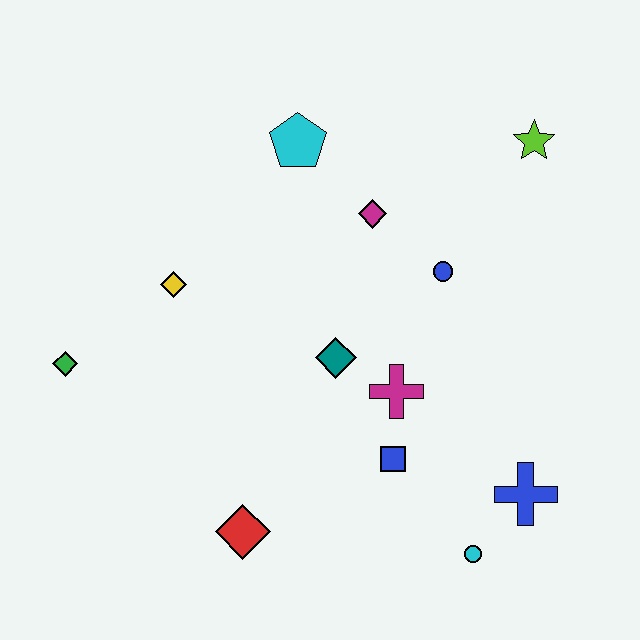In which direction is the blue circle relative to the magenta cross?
The blue circle is above the magenta cross.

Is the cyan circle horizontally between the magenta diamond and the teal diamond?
No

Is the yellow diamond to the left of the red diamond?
Yes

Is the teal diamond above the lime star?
No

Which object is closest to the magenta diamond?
The blue circle is closest to the magenta diamond.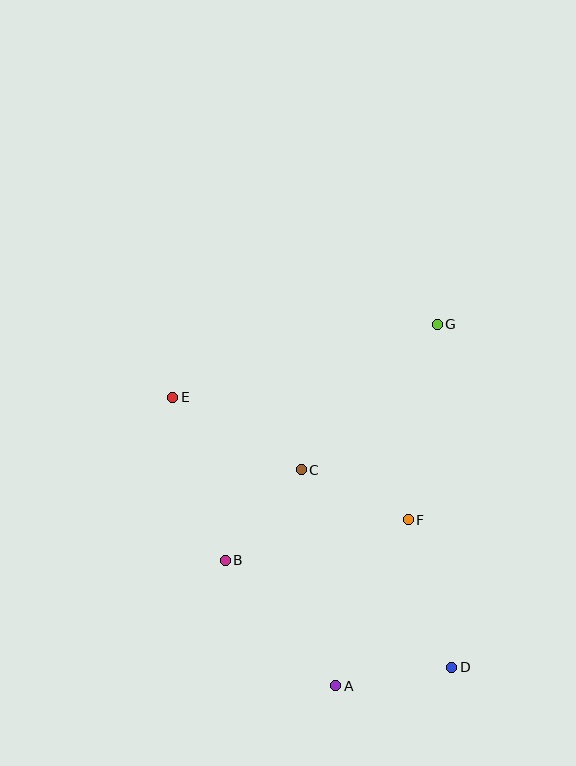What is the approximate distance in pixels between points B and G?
The distance between B and G is approximately 317 pixels.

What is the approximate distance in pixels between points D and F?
The distance between D and F is approximately 154 pixels.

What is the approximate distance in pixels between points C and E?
The distance between C and E is approximately 147 pixels.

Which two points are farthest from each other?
Points D and E are farthest from each other.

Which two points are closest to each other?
Points A and D are closest to each other.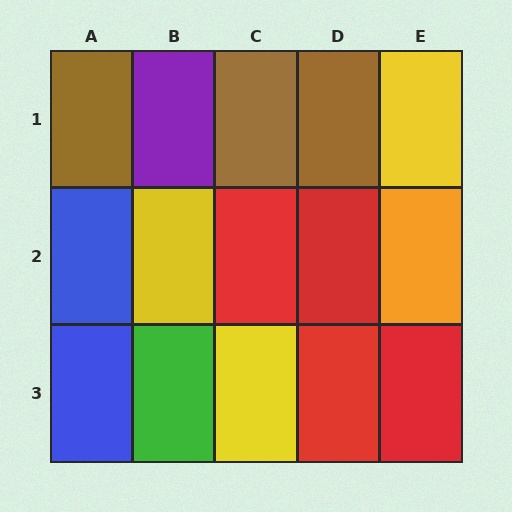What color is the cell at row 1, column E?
Yellow.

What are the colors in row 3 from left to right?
Blue, green, yellow, red, red.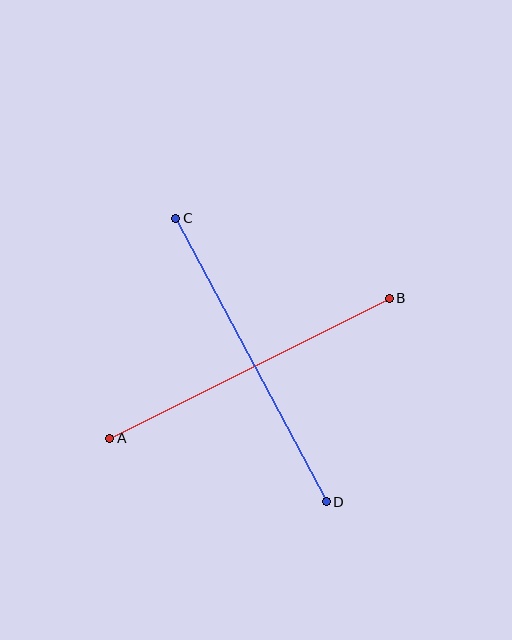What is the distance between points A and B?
The distance is approximately 313 pixels.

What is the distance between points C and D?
The distance is approximately 321 pixels.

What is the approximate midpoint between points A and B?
The midpoint is at approximately (250, 368) pixels.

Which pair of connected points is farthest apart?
Points C and D are farthest apart.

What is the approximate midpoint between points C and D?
The midpoint is at approximately (251, 360) pixels.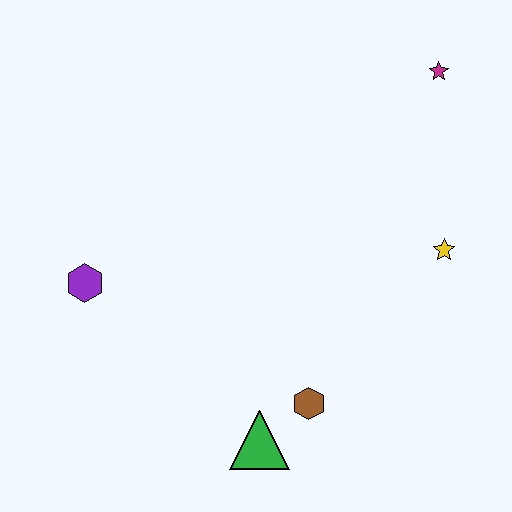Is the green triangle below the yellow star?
Yes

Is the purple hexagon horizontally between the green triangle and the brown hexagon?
No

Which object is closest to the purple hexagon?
The green triangle is closest to the purple hexagon.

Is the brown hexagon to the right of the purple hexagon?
Yes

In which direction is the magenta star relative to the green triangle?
The magenta star is above the green triangle.